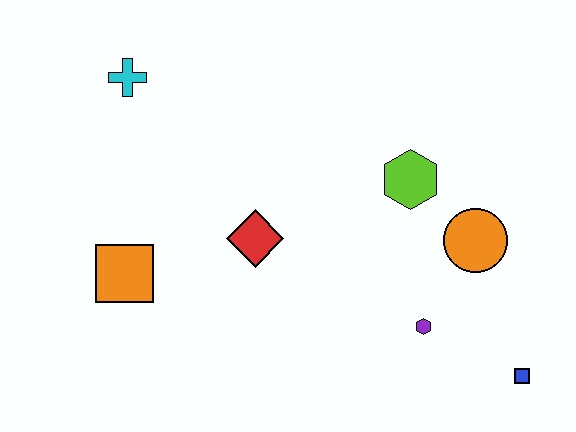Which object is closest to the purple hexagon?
The orange circle is closest to the purple hexagon.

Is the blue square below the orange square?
Yes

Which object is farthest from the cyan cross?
The blue square is farthest from the cyan cross.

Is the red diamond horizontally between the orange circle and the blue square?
No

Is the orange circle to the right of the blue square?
No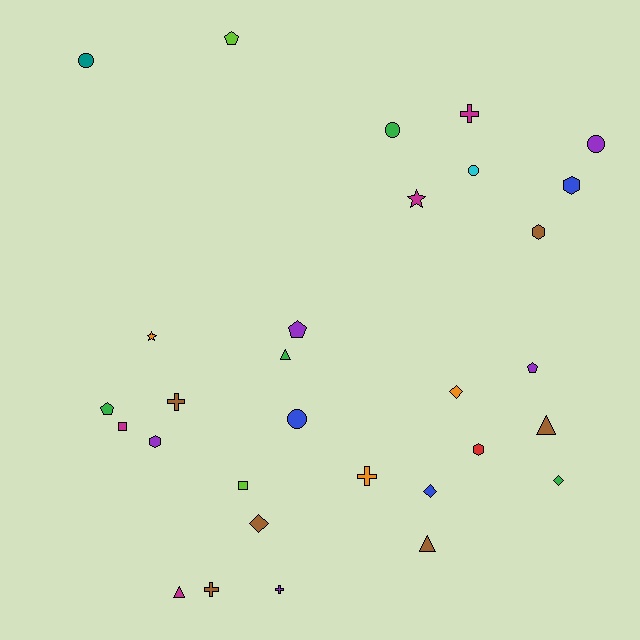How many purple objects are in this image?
There are 5 purple objects.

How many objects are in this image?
There are 30 objects.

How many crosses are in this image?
There are 5 crosses.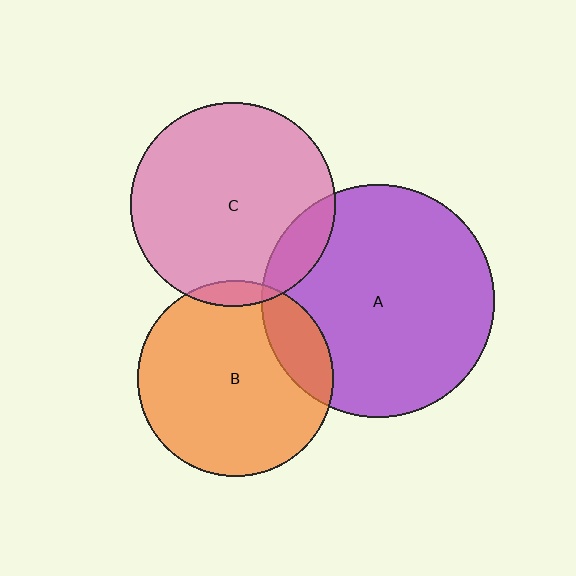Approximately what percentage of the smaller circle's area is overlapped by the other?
Approximately 15%.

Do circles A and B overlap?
Yes.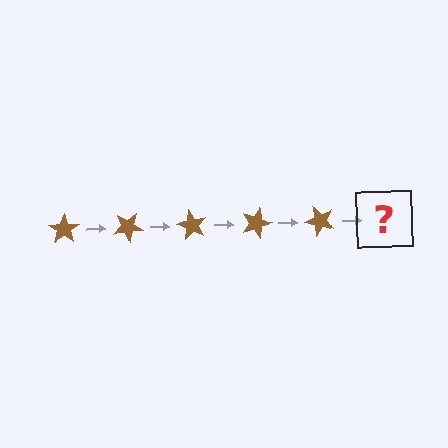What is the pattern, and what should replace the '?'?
The pattern is that the star rotates 30 degrees each step. The '?' should be a brown star rotated 150 degrees.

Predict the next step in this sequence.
The next step is a brown star rotated 150 degrees.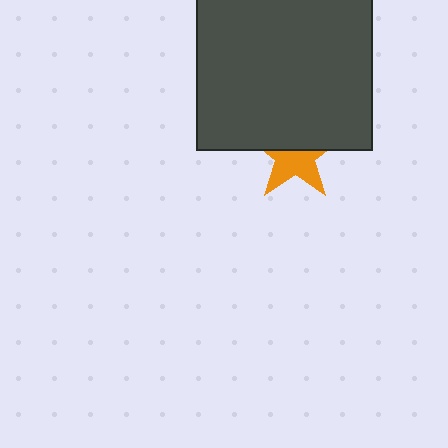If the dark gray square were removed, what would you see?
You would see the complete orange star.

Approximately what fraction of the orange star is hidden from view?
Roughly 50% of the orange star is hidden behind the dark gray square.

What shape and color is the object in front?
The object in front is a dark gray square.